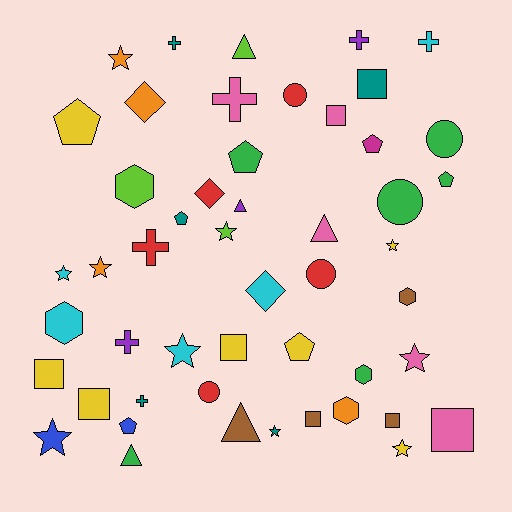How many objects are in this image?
There are 50 objects.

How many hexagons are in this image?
There are 5 hexagons.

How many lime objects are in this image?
There are 3 lime objects.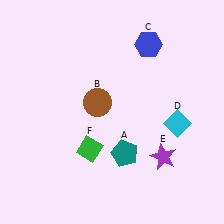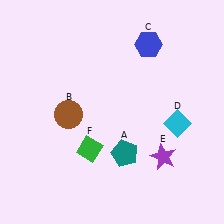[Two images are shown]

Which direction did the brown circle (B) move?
The brown circle (B) moved left.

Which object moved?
The brown circle (B) moved left.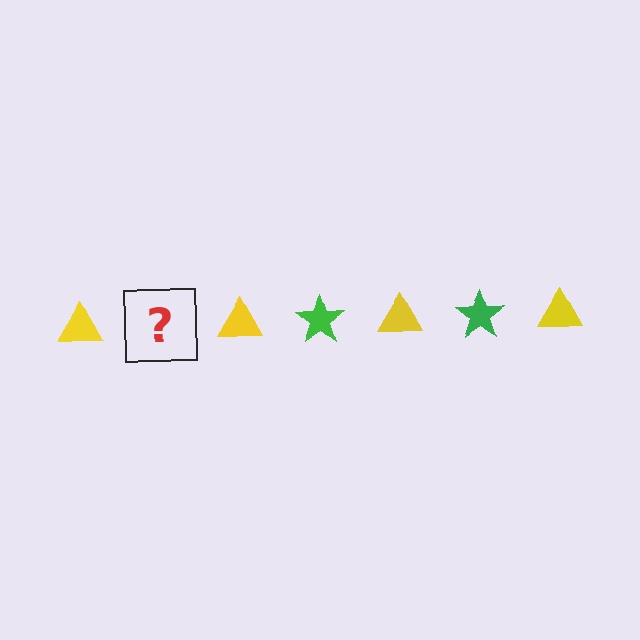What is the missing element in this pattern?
The missing element is a green star.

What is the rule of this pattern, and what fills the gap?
The rule is that the pattern alternates between yellow triangle and green star. The gap should be filled with a green star.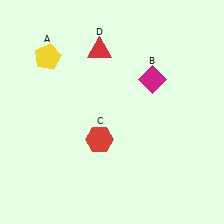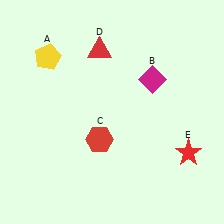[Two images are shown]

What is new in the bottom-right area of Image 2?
A red star (E) was added in the bottom-right area of Image 2.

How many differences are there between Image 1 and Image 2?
There is 1 difference between the two images.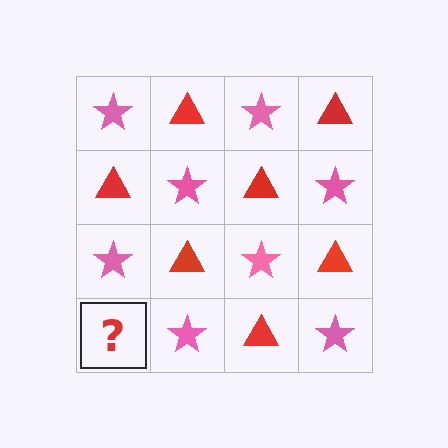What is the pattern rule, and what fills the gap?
The rule is that it alternates pink star and red triangle in a checkerboard pattern. The gap should be filled with a red triangle.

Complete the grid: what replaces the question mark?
The question mark should be replaced with a red triangle.